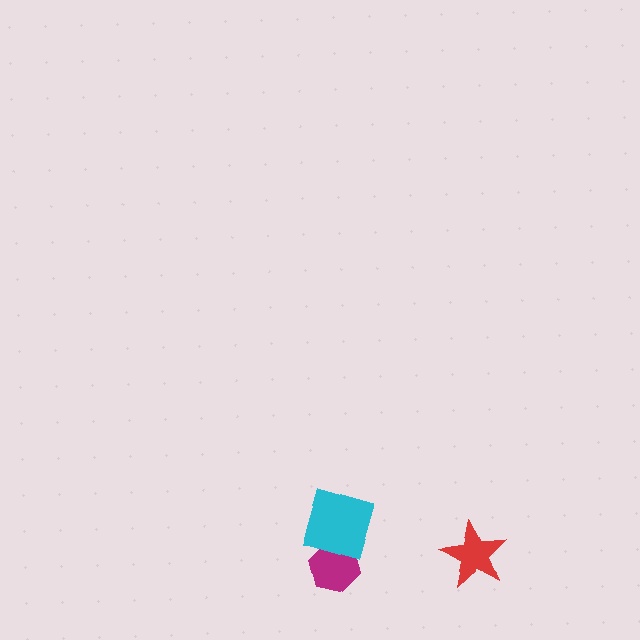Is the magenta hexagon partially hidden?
Yes, it is partially covered by another shape.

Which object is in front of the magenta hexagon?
The cyan diamond is in front of the magenta hexagon.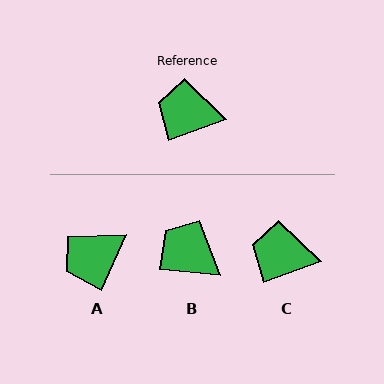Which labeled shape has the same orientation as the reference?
C.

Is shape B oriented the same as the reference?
No, it is off by about 25 degrees.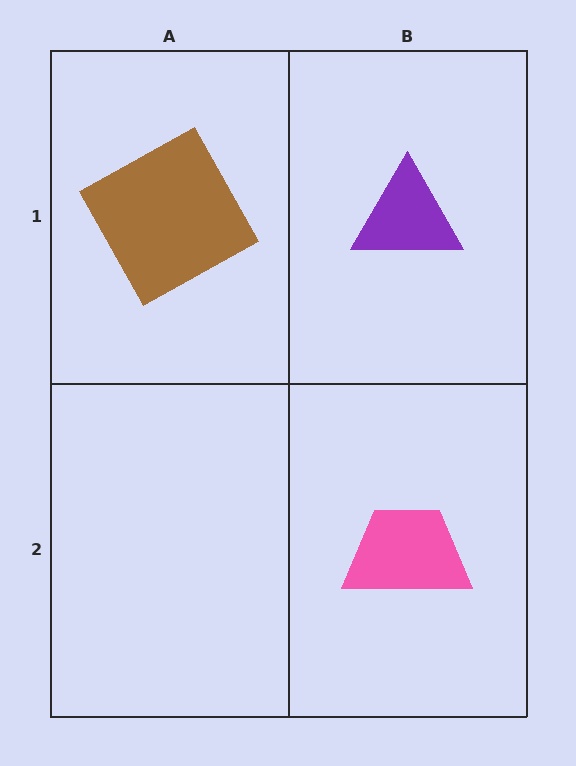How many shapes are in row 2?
1 shape.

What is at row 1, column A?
A brown square.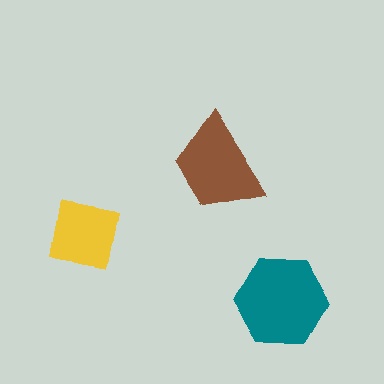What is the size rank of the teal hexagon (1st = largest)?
1st.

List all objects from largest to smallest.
The teal hexagon, the brown trapezoid, the yellow square.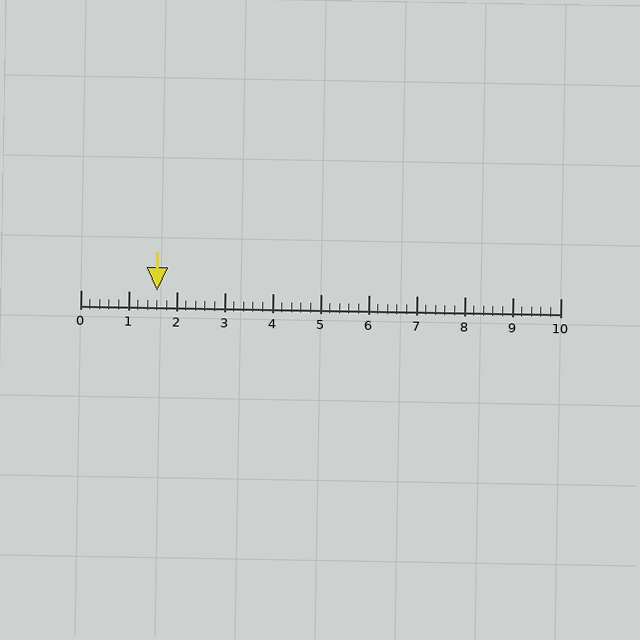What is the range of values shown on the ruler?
The ruler shows values from 0 to 10.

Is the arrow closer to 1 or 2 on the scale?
The arrow is closer to 2.